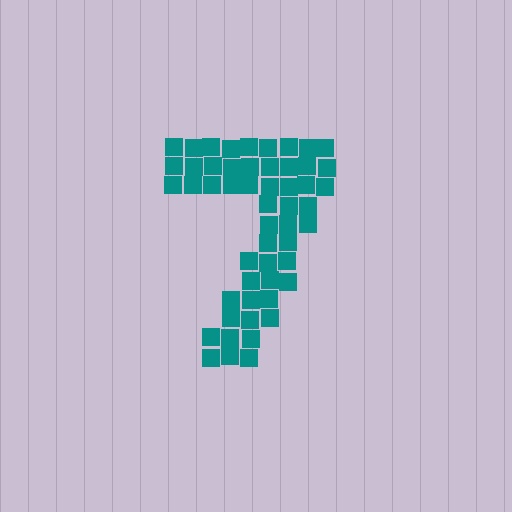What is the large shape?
The large shape is the digit 7.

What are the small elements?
The small elements are squares.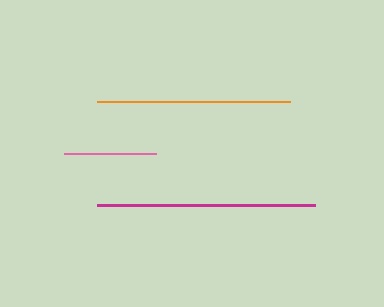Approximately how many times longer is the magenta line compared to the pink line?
The magenta line is approximately 2.4 times the length of the pink line.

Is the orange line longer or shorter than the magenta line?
The magenta line is longer than the orange line.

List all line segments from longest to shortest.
From longest to shortest: magenta, orange, pink.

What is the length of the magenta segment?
The magenta segment is approximately 219 pixels long.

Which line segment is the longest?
The magenta line is the longest at approximately 219 pixels.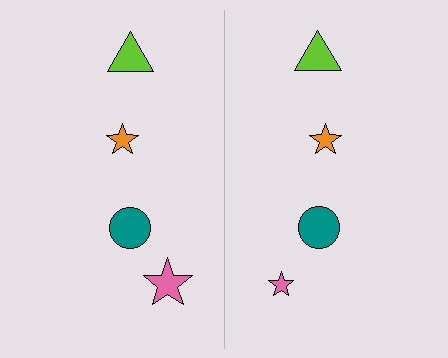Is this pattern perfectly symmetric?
No, the pattern is not perfectly symmetric. The pink star on the right side has a different size than its mirror counterpart.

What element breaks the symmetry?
The pink star on the right side has a different size than its mirror counterpart.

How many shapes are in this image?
There are 8 shapes in this image.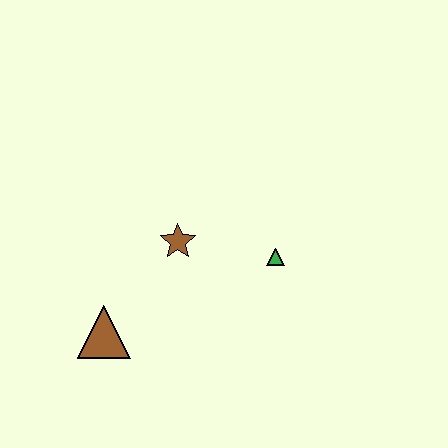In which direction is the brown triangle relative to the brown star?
The brown triangle is below the brown star.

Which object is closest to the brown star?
The green triangle is closest to the brown star.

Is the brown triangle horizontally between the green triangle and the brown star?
No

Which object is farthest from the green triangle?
The brown triangle is farthest from the green triangle.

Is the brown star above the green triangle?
Yes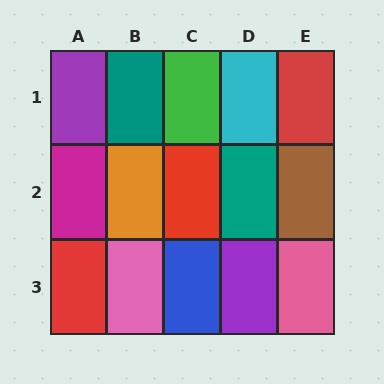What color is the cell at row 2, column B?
Orange.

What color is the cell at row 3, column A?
Red.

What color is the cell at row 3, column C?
Blue.